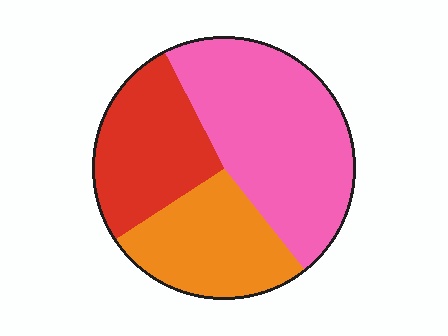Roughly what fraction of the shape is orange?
Orange covers roughly 25% of the shape.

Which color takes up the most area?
Pink, at roughly 45%.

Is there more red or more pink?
Pink.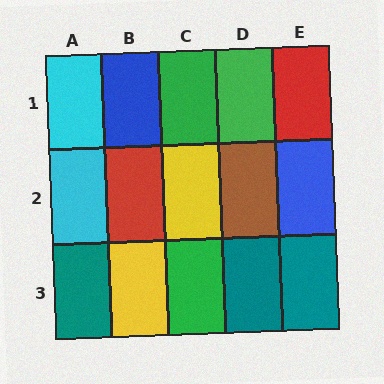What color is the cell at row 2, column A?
Cyan.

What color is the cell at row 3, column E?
Teal.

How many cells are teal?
3 cells are teal.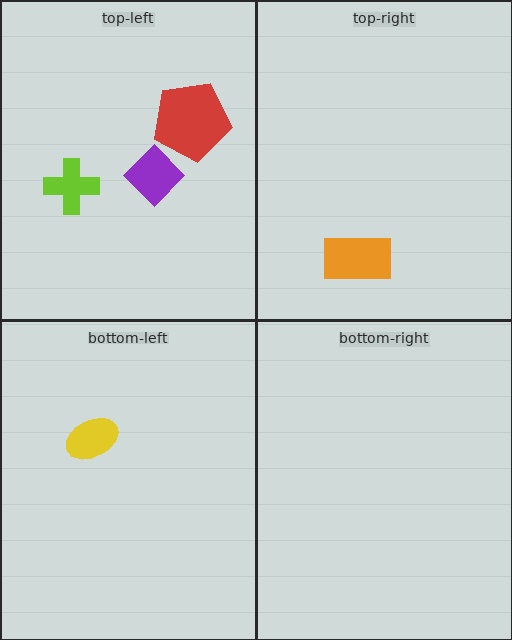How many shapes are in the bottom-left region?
1.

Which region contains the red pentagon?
The top-left region.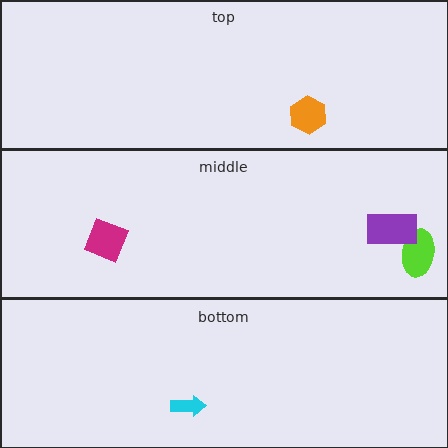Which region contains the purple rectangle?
The middle region.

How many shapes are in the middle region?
3.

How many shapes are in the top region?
1.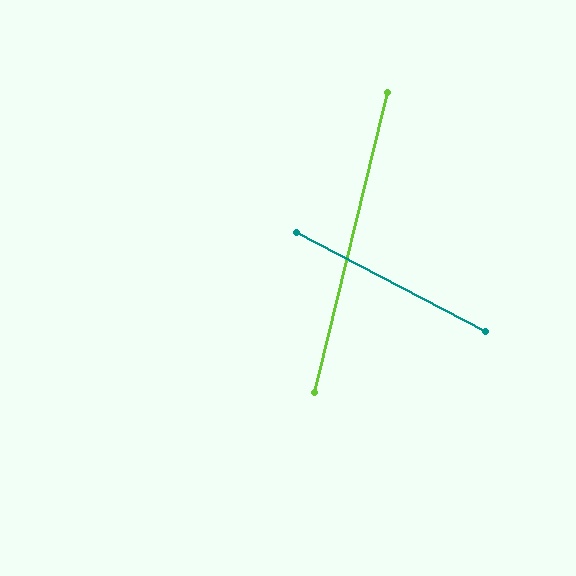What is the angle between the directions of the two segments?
Approximately 76 degrees.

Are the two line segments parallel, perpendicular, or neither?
Neither parallel nor perpendicular — they differ by about 76°.